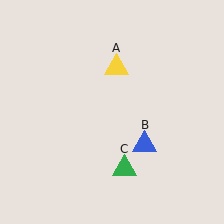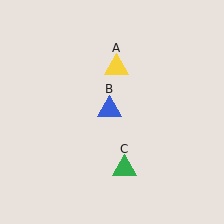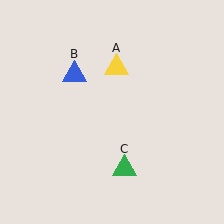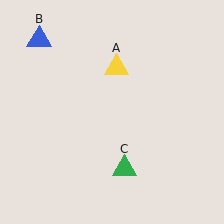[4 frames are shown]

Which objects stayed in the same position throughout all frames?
Yellow triangle (object A) and green triangle (object C) remained stationary.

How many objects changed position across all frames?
1 object changed position: blue triangle (object B).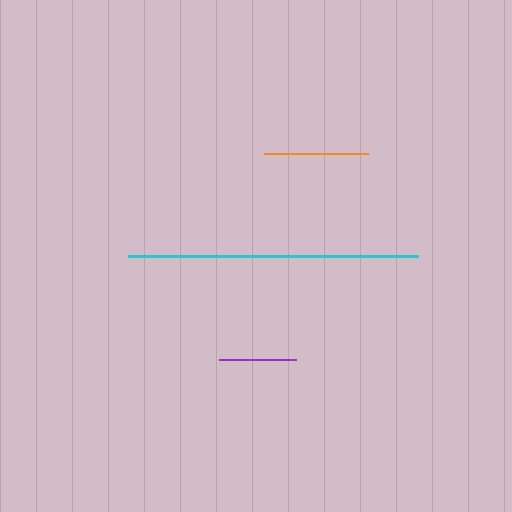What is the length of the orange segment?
The orange segment is approximately 104 pixels long.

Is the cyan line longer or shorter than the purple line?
The cyan line is longer than the purple line.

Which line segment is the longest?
The cyan line is the longest at approximately 290 pixels.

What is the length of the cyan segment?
The cyan segment is approximately 290 pixels long.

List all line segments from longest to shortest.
From longest to shortest: cyan, orange, purple.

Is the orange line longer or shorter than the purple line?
The orange line is longer than the purple line.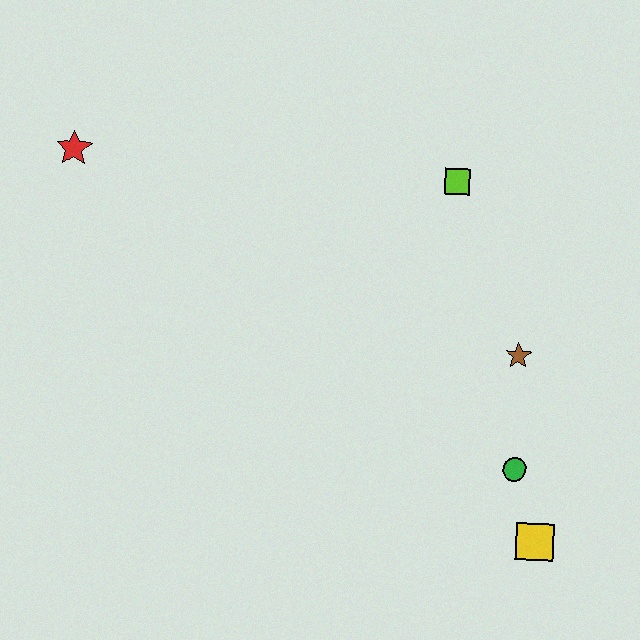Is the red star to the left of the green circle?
Yes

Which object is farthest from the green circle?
The red star is farthest from the green circle.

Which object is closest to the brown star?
The green circle is closest to the brown star.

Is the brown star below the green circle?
No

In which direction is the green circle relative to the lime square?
The green circle is below the lime square.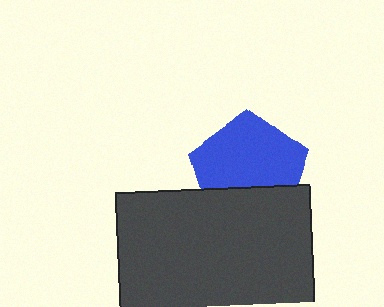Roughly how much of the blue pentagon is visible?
Most of it is visible (roughly 67%).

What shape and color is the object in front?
The object in front is a dark gray rectangle.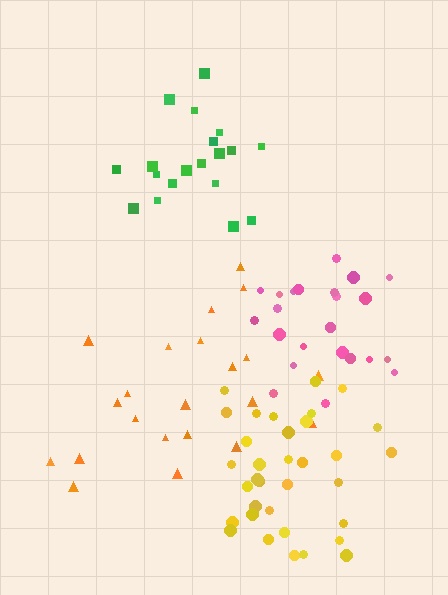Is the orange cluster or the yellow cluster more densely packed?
Yellow.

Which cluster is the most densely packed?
Yellow.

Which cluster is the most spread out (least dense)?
Orange.